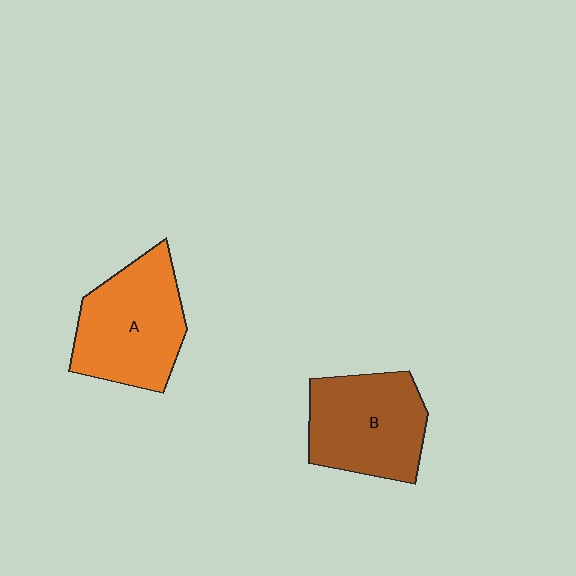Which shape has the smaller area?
Shape B (brown).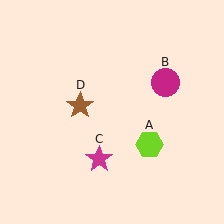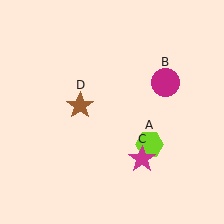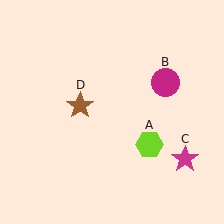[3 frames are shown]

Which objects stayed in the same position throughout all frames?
Lime hexagon (object A) and magenta circle (object B) and brown star (object D) remained stationary.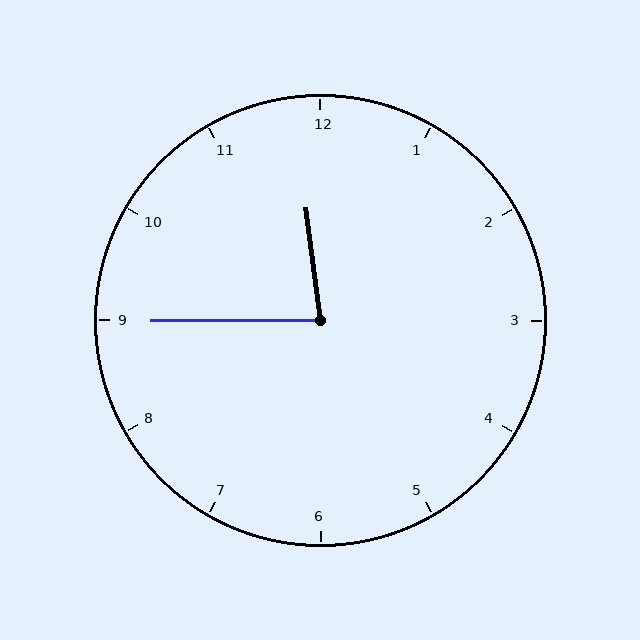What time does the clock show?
11:45.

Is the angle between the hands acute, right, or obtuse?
It is acute.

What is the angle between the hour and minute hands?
Approximately 82 degrees.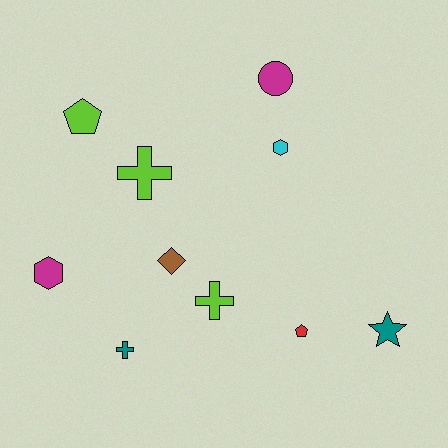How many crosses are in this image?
There are 3 crosses.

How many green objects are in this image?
There are no green objects.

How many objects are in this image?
There are 10 objects.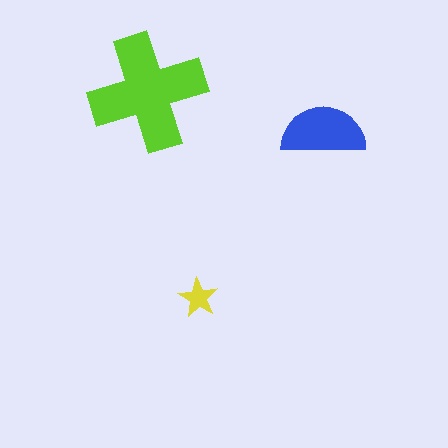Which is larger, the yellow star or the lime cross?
The lime cross.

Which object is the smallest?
The yellow star.